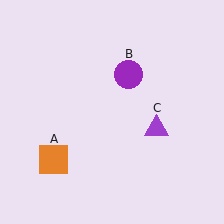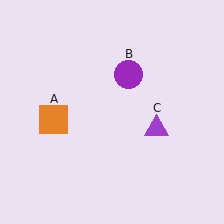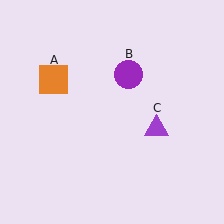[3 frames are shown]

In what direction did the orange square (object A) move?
The orange square (object A) moved up.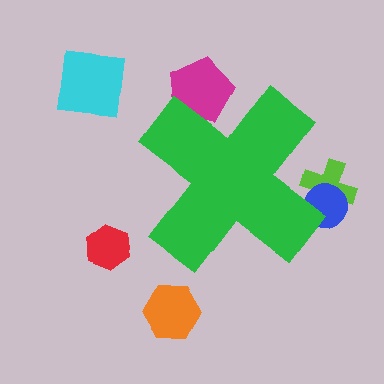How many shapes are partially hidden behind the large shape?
3 shapes are partially hidden.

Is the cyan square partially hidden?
No, the cyan square is fully visible.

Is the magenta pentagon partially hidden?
Yes, the magenta pentagon is partially hidden behind the green cross.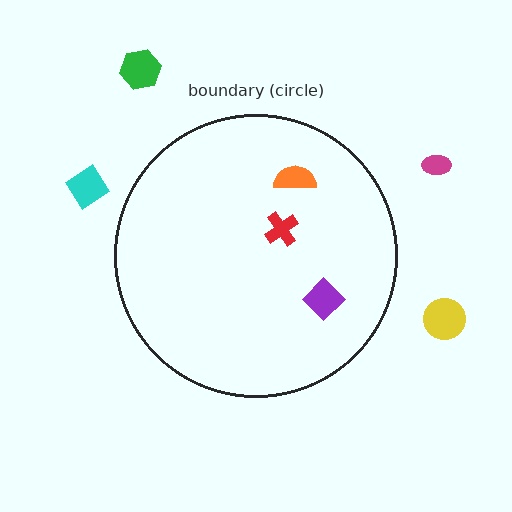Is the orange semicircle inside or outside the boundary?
Inside.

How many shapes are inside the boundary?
3 inside, 4 outside.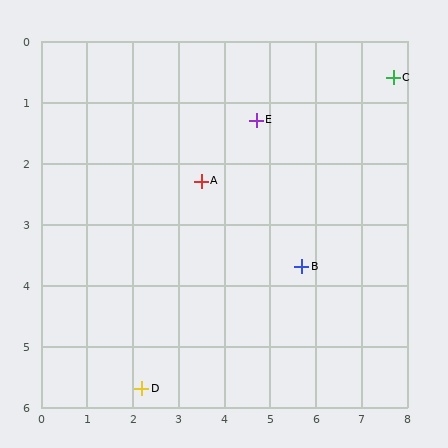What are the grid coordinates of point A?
Point A is at approximately (3.5, 2.3).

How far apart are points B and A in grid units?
Points B and A are about 2.6 grid units apart.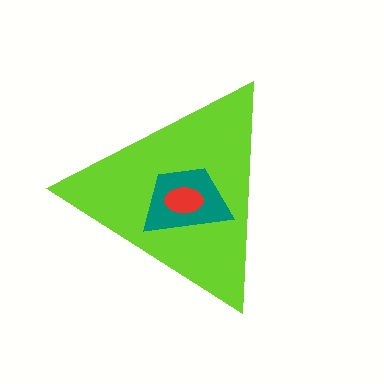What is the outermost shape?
The lime triangle.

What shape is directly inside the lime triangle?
The teal trapezoid.